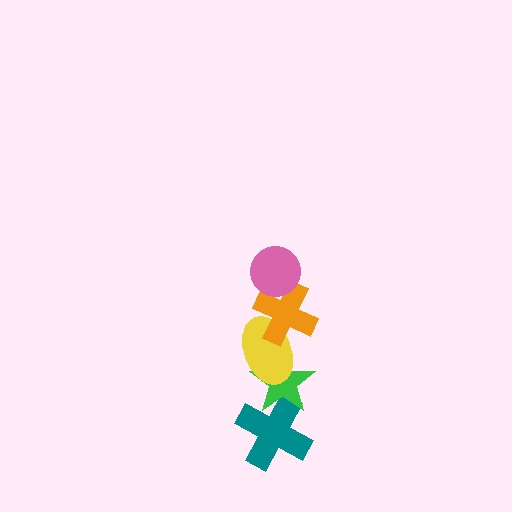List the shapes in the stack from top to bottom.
From top to bottom: the pink circle, the orange cross, the yellow ellipse, the green star, the teal cross.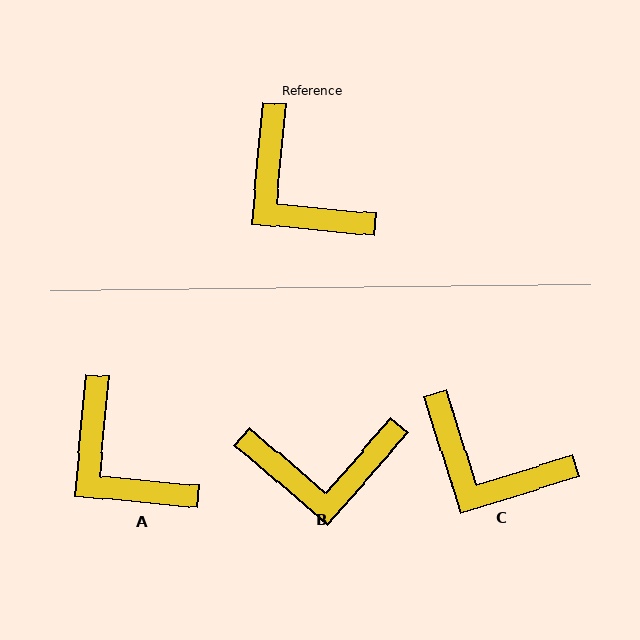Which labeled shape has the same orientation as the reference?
A.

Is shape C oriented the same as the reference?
No, it is off by about 23 degrees.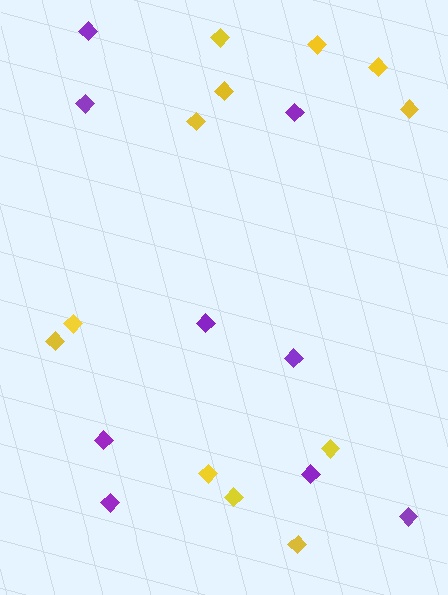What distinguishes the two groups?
There are 2 groups: one group of yellow diamonds (12) and one group of purple diamonds (9).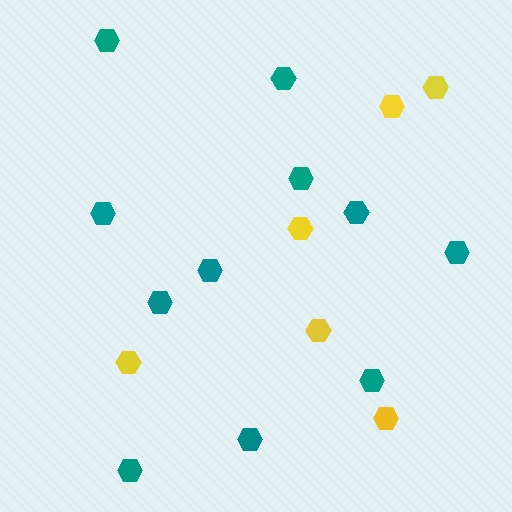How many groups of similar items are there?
There are 2 groups: one group of teal hexagons (11) and one group of yellow hexagons (6).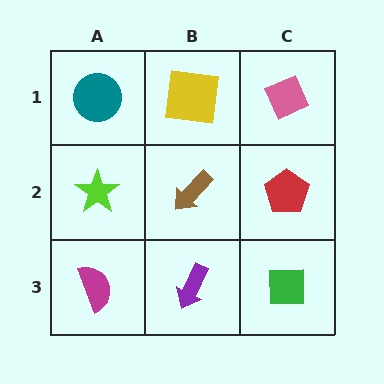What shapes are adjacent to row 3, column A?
A lime star (row 2, column A), a purple arrow (row 3, column B).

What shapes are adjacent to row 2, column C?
A pink diamond (row 1, column C), a green square (row 3, column C), a brown arrow (row 2, column B).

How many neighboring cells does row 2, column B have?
4.